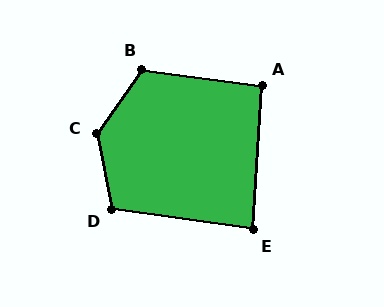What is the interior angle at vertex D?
Approximately 110 degrees (obtuse).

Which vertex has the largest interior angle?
C, at approximately 133 degrees.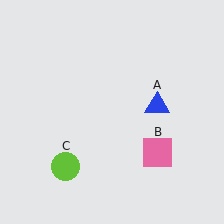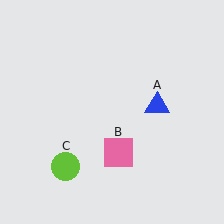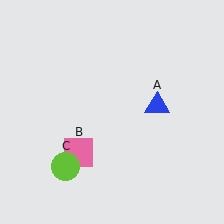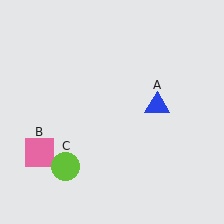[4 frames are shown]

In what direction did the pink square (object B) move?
The pink square (object B) moved left.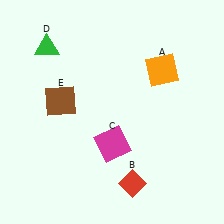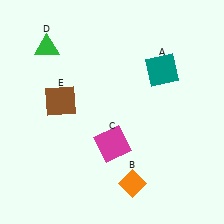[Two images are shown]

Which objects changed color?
A changed from orange to teal. B changed from red to orange.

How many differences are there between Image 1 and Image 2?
There are 2 differences between the two images.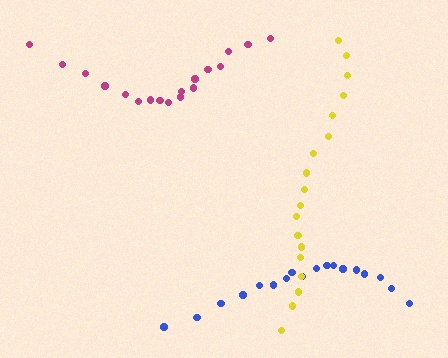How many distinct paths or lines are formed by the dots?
There are 3 distinct paths.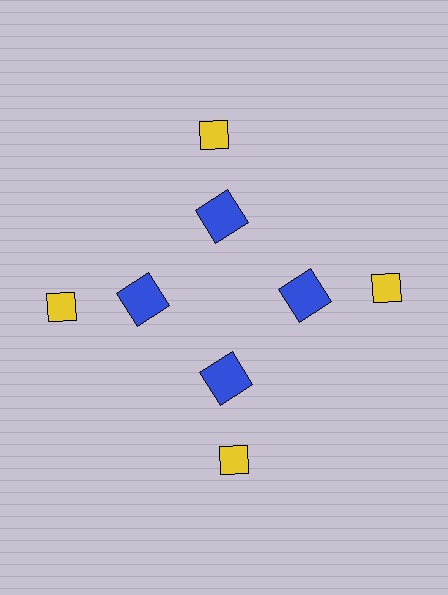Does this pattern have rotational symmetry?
Yes, this pattern has 4-fold rotational symmetry. It looks the same after rotating 90 degrees around the center.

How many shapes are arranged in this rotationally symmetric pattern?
There are 8 shapes, arranged in 4 groups of 2.